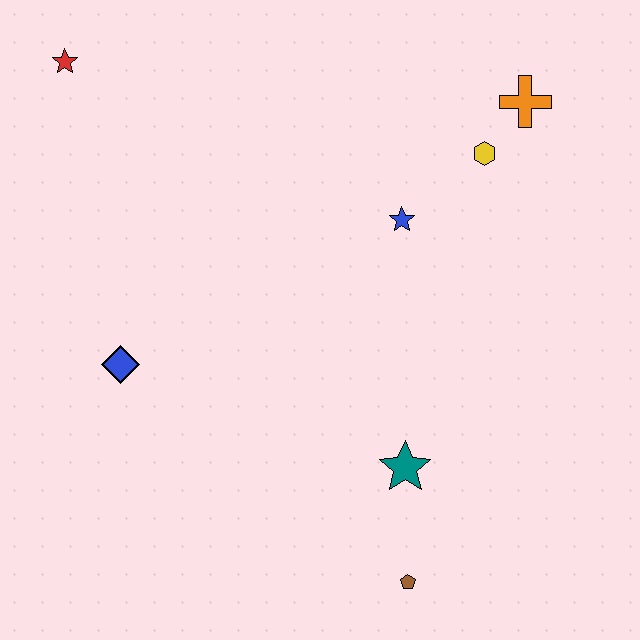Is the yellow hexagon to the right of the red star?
Yes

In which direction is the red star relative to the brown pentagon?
The red star is above the brown pentagon.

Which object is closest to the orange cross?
The yellow hexagon is closest to the orange cross.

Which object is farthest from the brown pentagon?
The red star is farthest from the brown pentagon.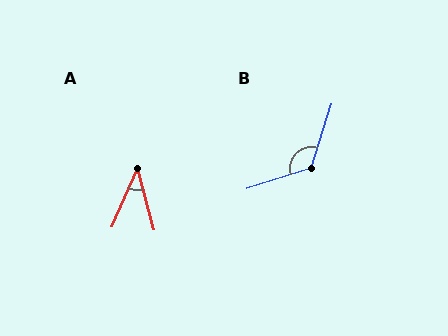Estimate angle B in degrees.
Approximately 125 degrees.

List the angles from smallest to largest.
A (39°), B (125°).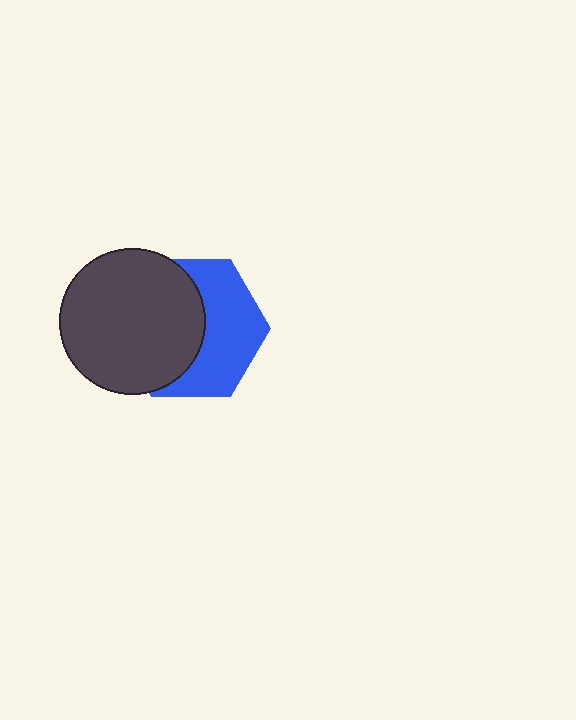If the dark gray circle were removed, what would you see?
You would see the complete blue hexagon.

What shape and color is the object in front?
The object in front is a dark gray circle.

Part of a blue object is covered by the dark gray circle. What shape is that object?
It is a hexagon.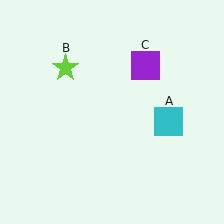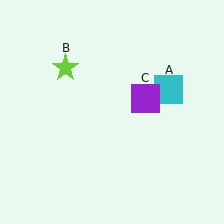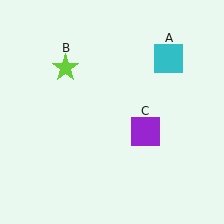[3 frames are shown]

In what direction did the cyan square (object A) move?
The cyan square (object A) moved up.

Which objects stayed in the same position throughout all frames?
Lime star (object B) remained stationary.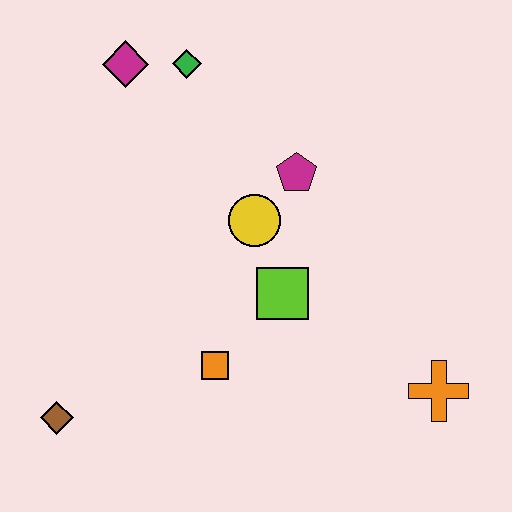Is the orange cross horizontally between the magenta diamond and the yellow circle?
No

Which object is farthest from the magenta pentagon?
The brown diamond is farthest from the magenta pentagon.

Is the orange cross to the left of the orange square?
No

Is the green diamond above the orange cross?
Yes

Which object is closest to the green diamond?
The magenta diamond is closest to the green diamond.